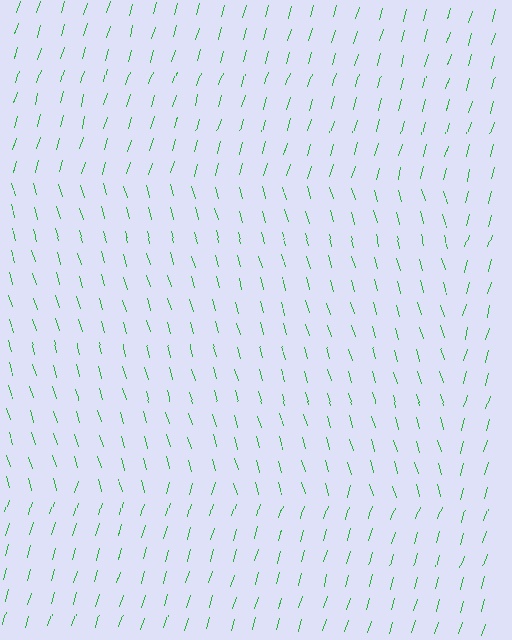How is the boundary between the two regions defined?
The boundary is defined purely by a change in line orientation (approximately 33 degrees difference). All lines are the same color and thickness.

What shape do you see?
I see a rectangle.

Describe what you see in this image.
The image is filled with small green line segments. A rectangle region in the image has lines oriented differently from the surrounding lines, creating a visible texture boundary.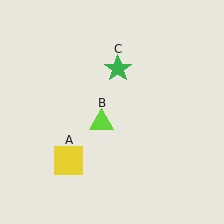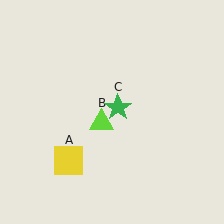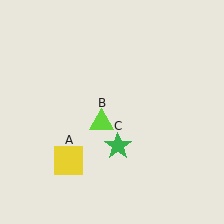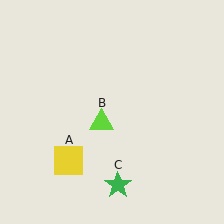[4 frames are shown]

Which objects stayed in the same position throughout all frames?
Yellow square (object A) and lime triangle (object B) remained stationary.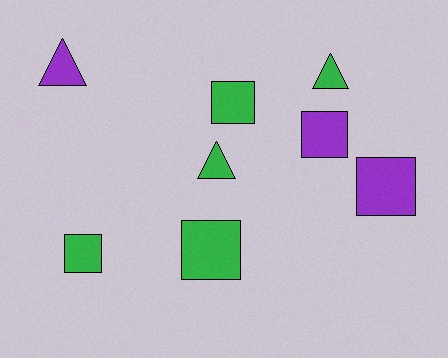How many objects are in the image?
There are 8 objects.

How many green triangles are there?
There are 2 green triangles.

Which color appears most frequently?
Green, with 5 objects.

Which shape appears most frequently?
Square, with 5 objects.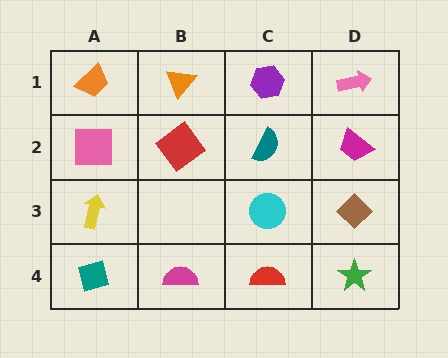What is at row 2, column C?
A teal semicircle.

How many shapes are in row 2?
4 shapes.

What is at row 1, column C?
A purple hexagon.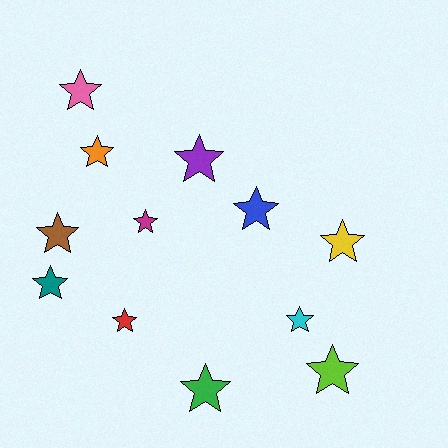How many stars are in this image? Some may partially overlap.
There are 12 stars.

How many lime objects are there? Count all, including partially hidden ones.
There is 1 lime object.